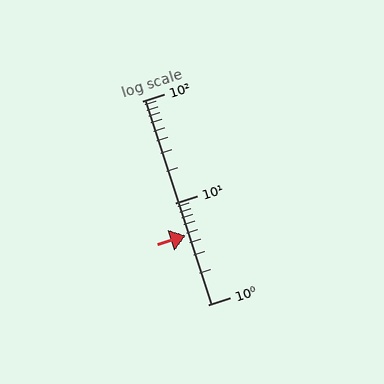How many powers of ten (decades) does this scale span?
The scale spans 2 decades, from 1 to 100.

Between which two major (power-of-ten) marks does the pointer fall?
The pointer is between 1 and 10.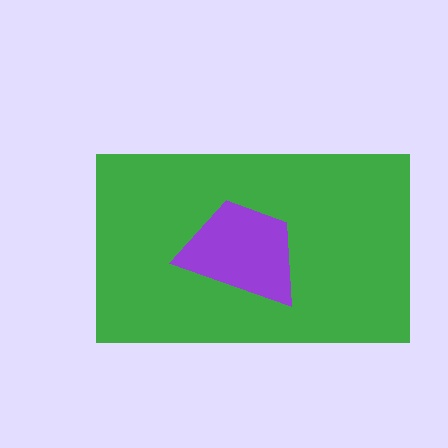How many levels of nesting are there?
2.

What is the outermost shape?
The green rectangle.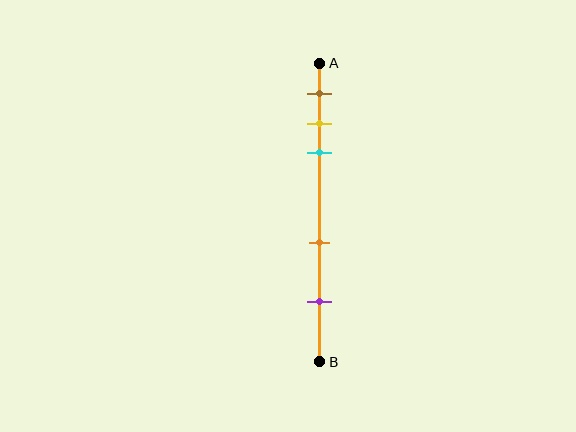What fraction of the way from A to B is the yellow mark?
The yellow mark is approximately 20% (0.2) of the way from A to B.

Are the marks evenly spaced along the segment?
No, the marks are not evenly spaced.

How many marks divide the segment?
There are 5 marks dividing the segment.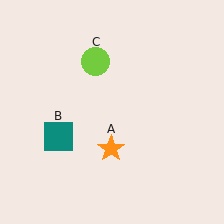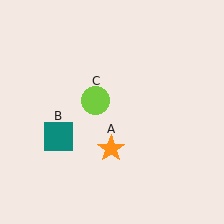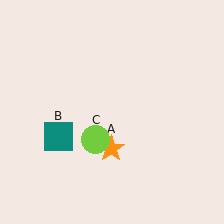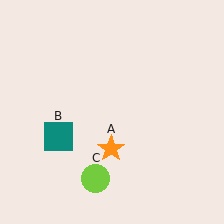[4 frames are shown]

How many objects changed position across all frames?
1 object changed position: lime circle (object C).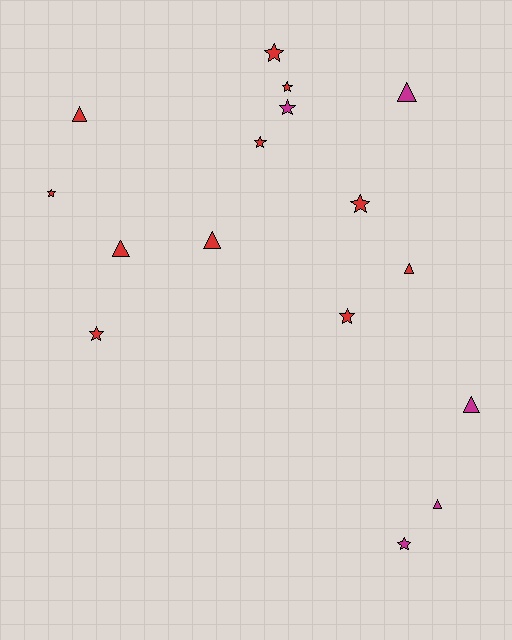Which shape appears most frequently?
Star, with 9 objects.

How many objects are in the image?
There are 16 objects.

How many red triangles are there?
There are 4 red triangles.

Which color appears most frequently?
Red, with 11 objects.